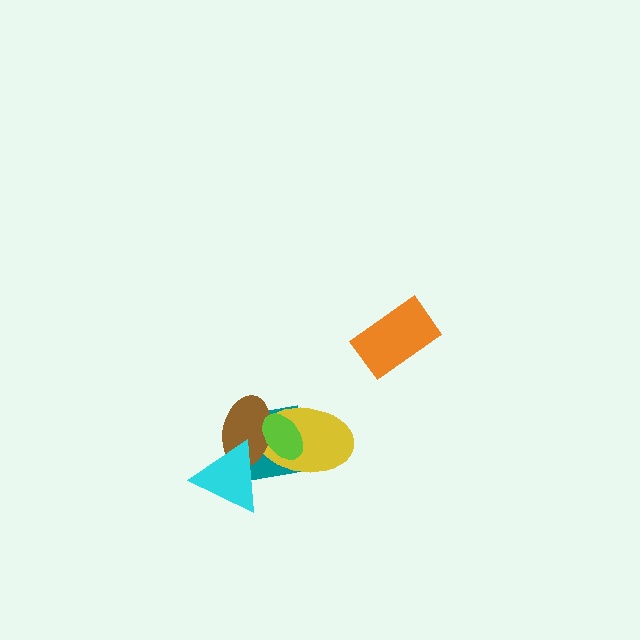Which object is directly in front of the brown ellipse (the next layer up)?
The lime ellipse is directly in front of the brown ellipse.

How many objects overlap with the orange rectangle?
0 objects overlap with the orange rectangle.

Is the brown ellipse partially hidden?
Yes, it is partially covered by another shape.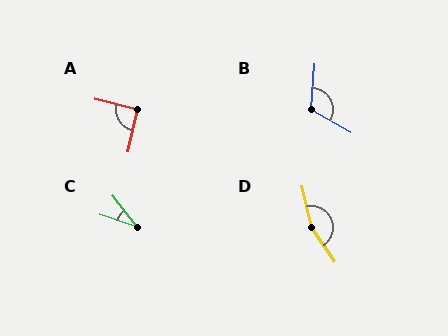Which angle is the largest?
D, at approximately 159 degrees.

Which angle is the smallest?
C, at approximately 33 degrees.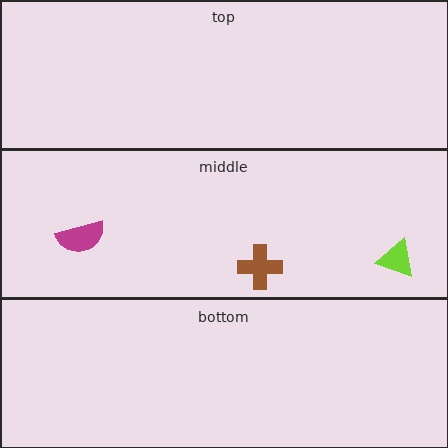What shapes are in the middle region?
The lime triangle, the brown cross, the magenta semicircle.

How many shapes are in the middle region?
3.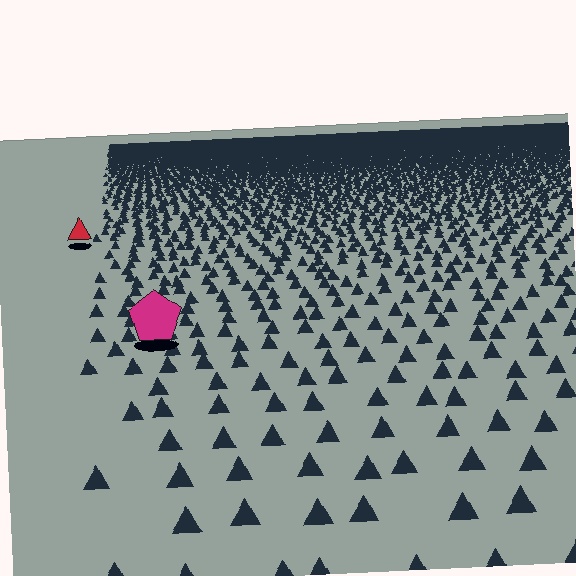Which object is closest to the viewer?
The magenta pentagon is closest. The texture marks near it are larger and more spread out.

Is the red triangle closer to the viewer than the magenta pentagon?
No. The magenta pentagon is closer — you can tell from the texture gradient: the ground texture is coarser near it.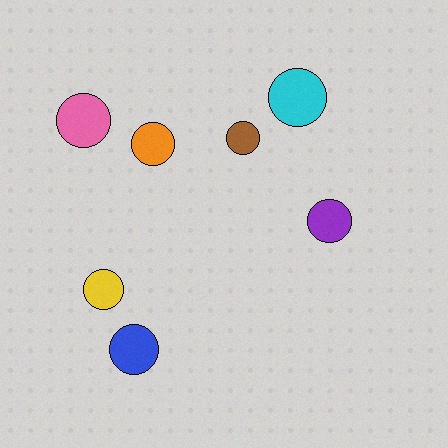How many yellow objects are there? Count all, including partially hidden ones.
There is 1 yellow object.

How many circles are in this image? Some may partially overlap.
There are 7 circles.